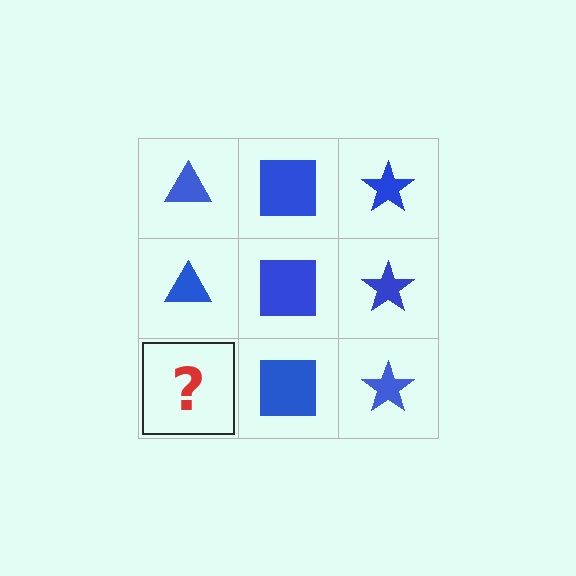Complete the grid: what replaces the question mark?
The question mark should be replaced with a blue triangle.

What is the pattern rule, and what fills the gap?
The rule is that each column has a consistent shape. The gap should be filled with a blue triangle.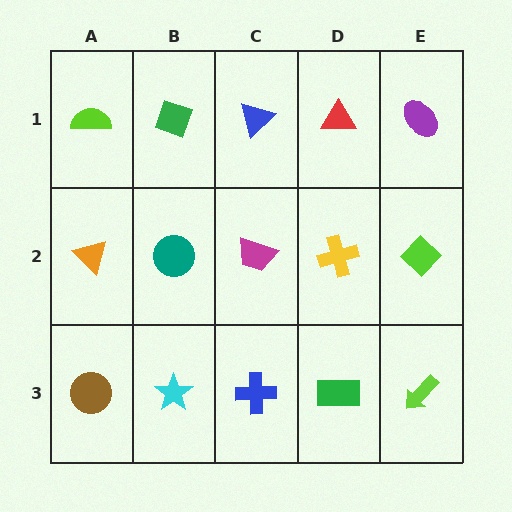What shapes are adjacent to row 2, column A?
A lime semicircle (row 1, column A), a brown circle (row 3, column A), a teal circle (row 2, column B).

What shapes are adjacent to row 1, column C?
A magenta trapezoid (row 2, column C), a green diamond (row 1, column B), a red triangle (row 1, column D).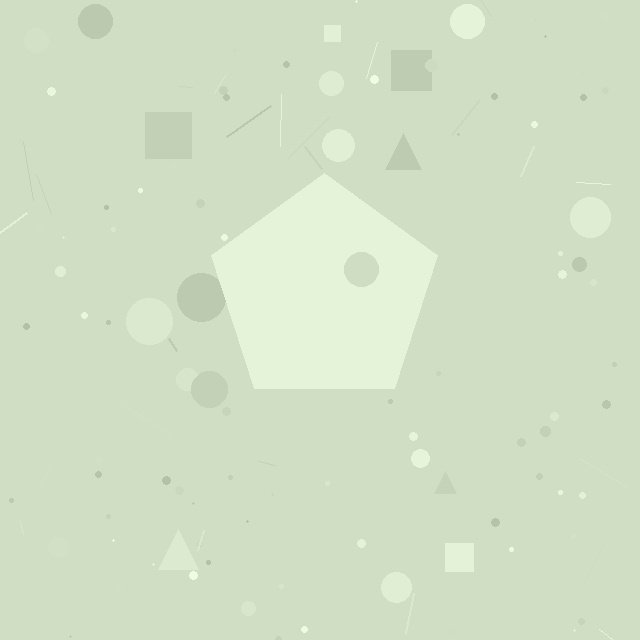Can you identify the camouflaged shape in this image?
The camouflaged shape is a pentagon.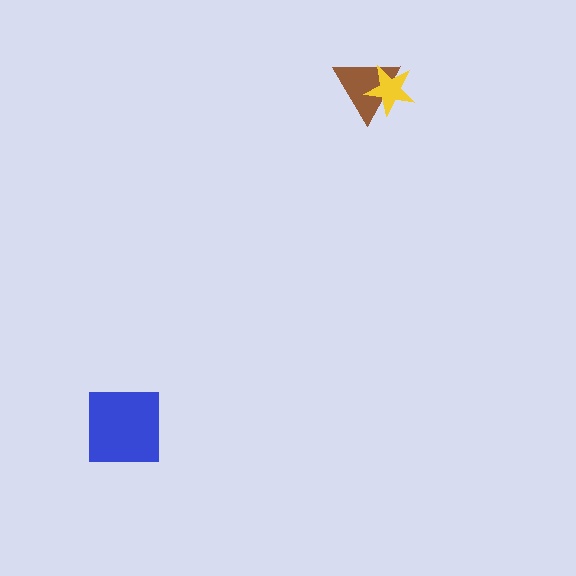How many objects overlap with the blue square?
0 objects overlap with the blue square.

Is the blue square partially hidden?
No, no other shape covers it.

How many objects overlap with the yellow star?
1 object overlaps with the yellow star.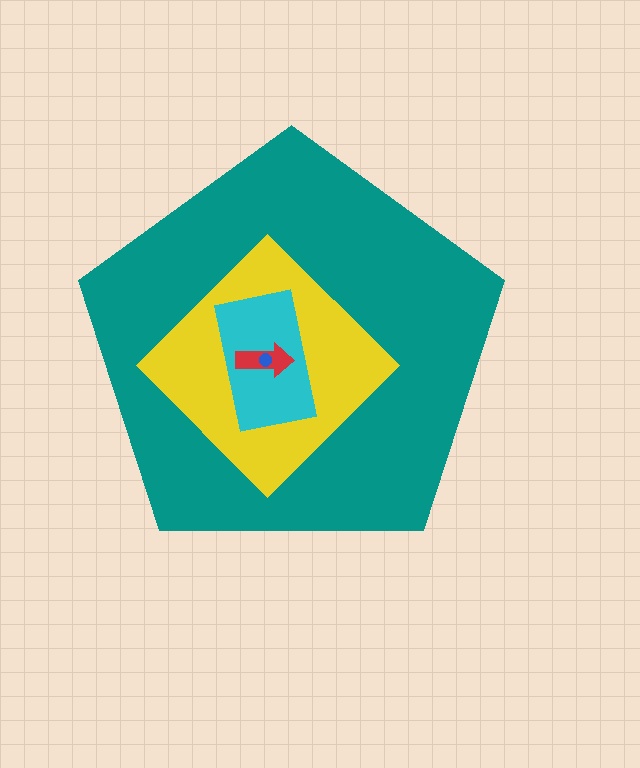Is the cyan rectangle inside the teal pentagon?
Yes.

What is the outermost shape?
The teal pentagon.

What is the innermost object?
The blue circle.